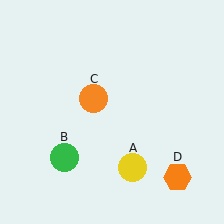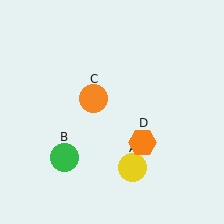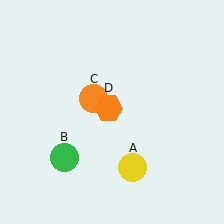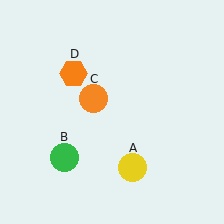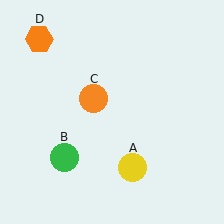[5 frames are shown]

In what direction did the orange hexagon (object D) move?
The orange hexagon (object D) moved up and to the left.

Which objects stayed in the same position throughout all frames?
Yellow circle (object A) and green circle (object B) and orange circle (object C) remained stationary.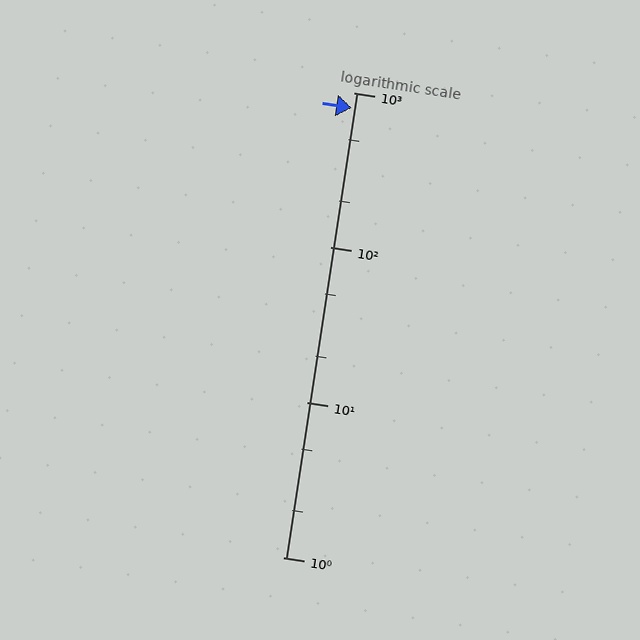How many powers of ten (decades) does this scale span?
The scale spans 3 decades, from 1 to 1000.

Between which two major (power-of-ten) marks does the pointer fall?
The pointer is between 100 and 1000.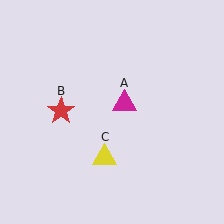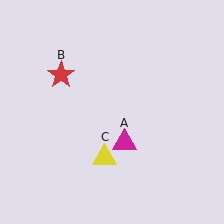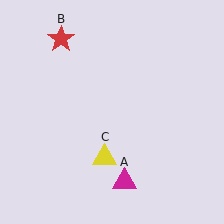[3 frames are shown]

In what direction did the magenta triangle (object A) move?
The magenta triangle (object A) moved down.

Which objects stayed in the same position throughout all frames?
Yellow triangle (object C) remained stationary.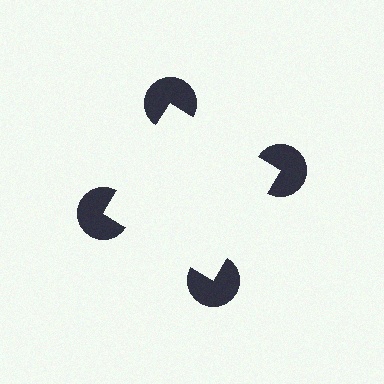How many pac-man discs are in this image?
There are 4 — one at each vertex of the illusory square.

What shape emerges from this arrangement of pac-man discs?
An illusory square — its edges are inferred from the aligned wedge cuts in the pac-man discs, not physically drawn.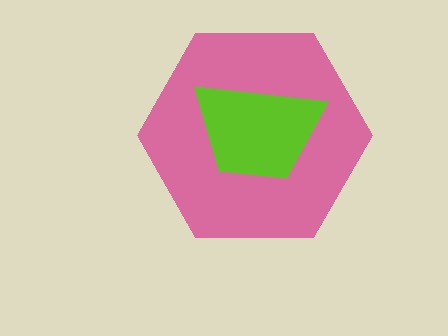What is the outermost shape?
The pink hexagon.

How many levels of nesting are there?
2.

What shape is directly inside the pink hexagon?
The lime trapezoid.